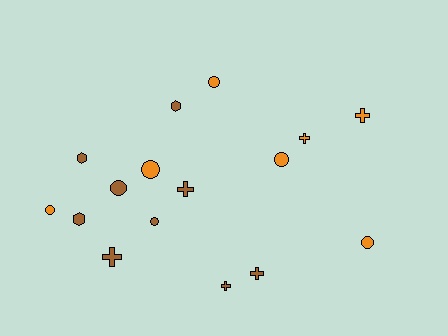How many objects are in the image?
There are 16 objects.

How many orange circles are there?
There are 5 orange circles.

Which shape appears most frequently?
Circle, with 7 objects.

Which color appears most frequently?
Brown, with 9 objects.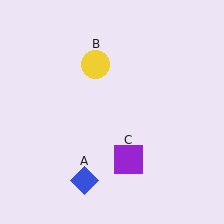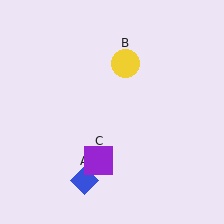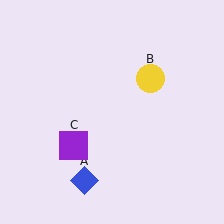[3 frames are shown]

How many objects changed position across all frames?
2 objects changed position: yellow circle (object B), purple square (object C).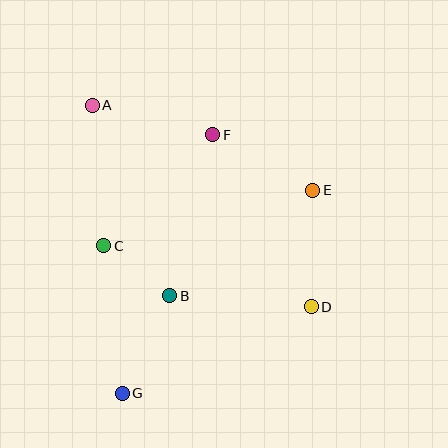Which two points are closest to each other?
Points B and C are closest to each other.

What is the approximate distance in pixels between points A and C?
The distance between A and C is approximately 141 pixels.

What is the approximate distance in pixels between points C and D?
The distance between C and D is approximately 216 pixels.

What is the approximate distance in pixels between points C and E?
The distance between C and E is approximately 216 pixels.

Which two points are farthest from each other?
Points A and D are farthest from each other.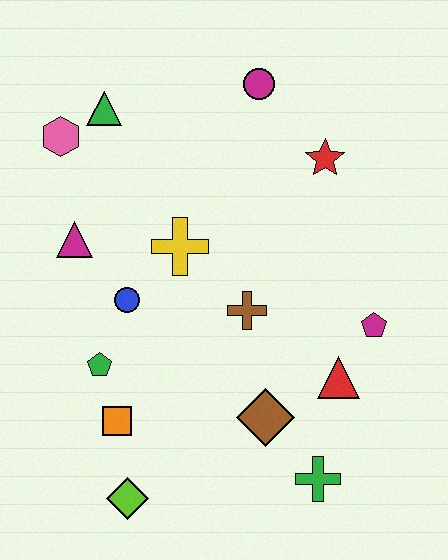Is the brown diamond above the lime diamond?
Yes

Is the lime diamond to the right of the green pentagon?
Yes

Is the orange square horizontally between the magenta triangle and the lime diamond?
Yes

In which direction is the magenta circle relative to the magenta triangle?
The magenta circle is to the right of the magenta triangle.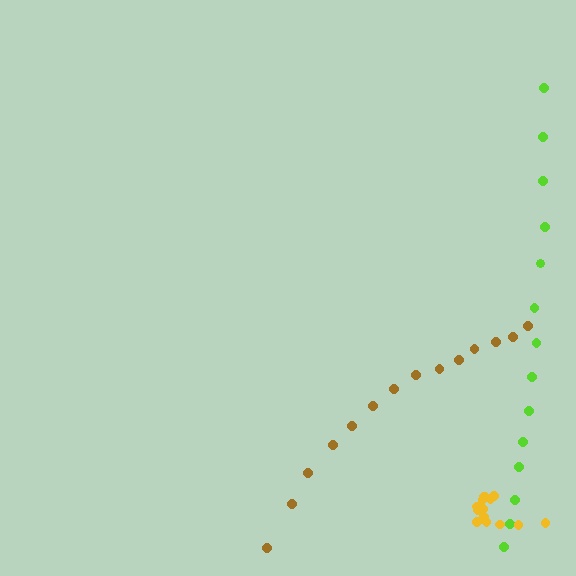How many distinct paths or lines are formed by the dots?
There are 3 distinct paths.